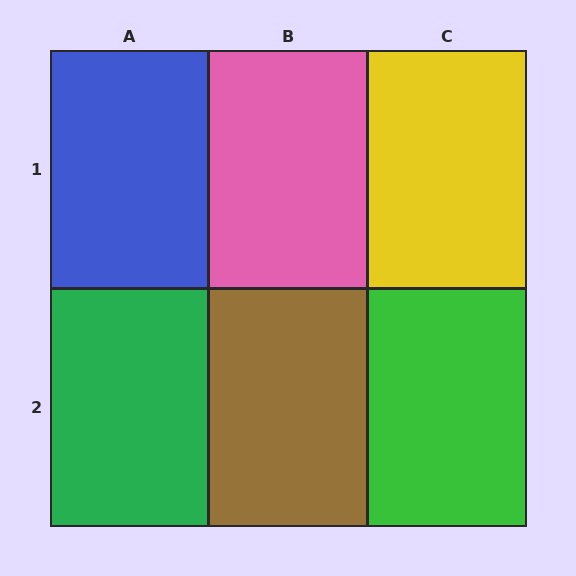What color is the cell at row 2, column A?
Green.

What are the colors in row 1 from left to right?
Blue, pink, yellow.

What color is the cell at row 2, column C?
Green.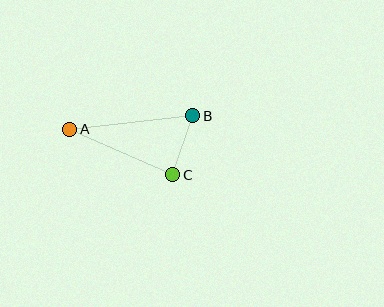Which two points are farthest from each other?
Points A and B are farthest from each other.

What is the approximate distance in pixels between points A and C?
The distance between A and C is approximately 112 pixels.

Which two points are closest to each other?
Points B and C are closest to each other.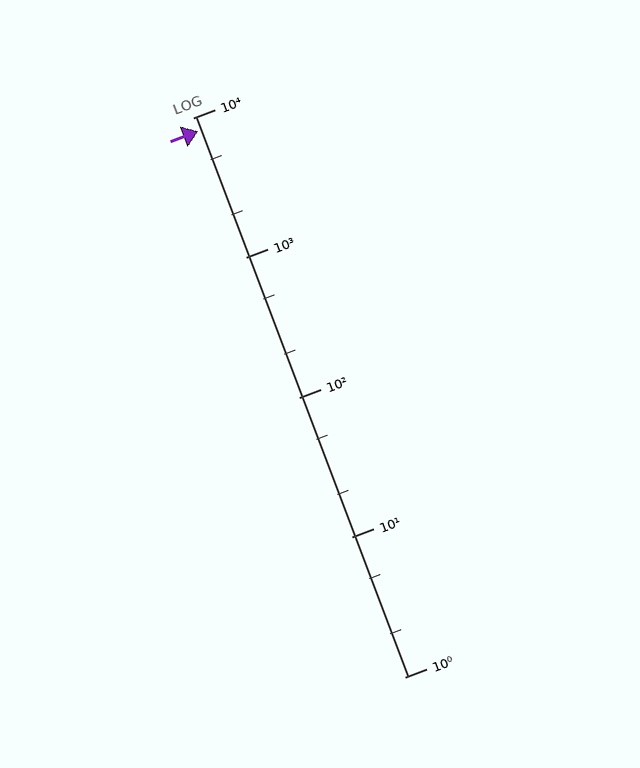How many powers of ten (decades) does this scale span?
The scale spans 4 decades, from 1 to 10000.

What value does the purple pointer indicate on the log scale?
The pointer indicates approximately 8000.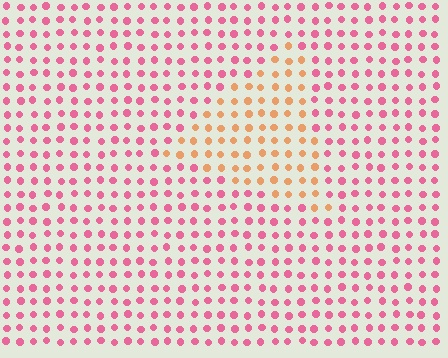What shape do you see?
I see a triangle.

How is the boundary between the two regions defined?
The boundary is defined purely by a slight shift in hue (about 49 degrees). Spacing, size, and orientation are identical on both sides.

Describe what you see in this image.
The image is filled with small pink elements in a uniform arrangement. A triangle-shaped region is visible where the elements are tinted to a slightly different hue, forming a subtle color boundary.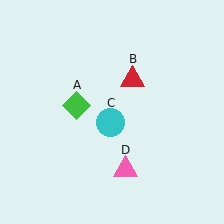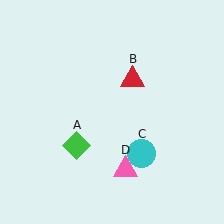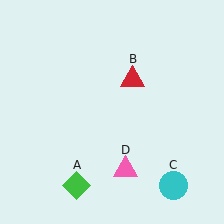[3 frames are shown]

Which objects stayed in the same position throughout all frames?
Red triangle (object B) and pink triangle (object D) remained stationary.